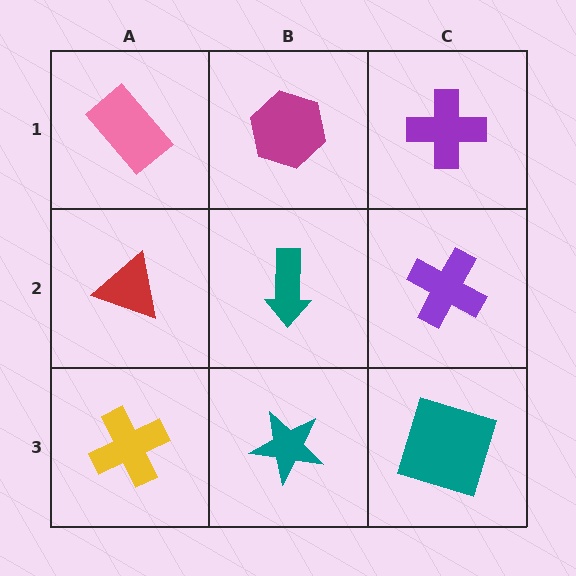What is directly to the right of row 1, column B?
A purple cross.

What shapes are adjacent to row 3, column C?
A purple cross (row 2, column C), a teal star (row 3, column B).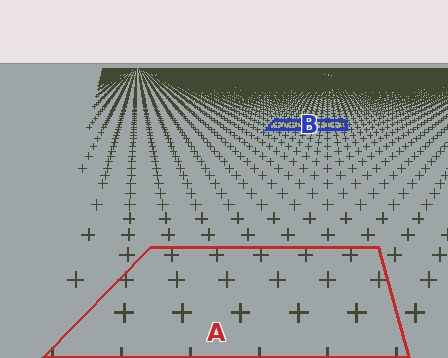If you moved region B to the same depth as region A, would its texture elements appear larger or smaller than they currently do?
They would appear larger. At a closer depth, the same texture elements are projected at a bigger on-screen size.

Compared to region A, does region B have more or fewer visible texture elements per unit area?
Region B has more texture elements per unit area — they are packed more densely because it is farther away.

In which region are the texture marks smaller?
The texture marks are smaller in region B, because it is farther away.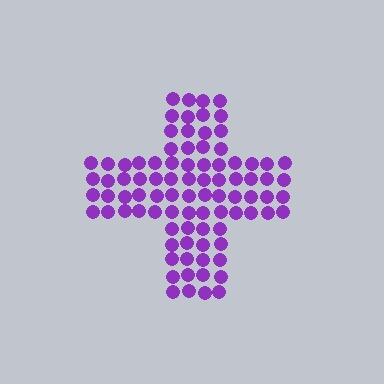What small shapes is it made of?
It is made of small circles.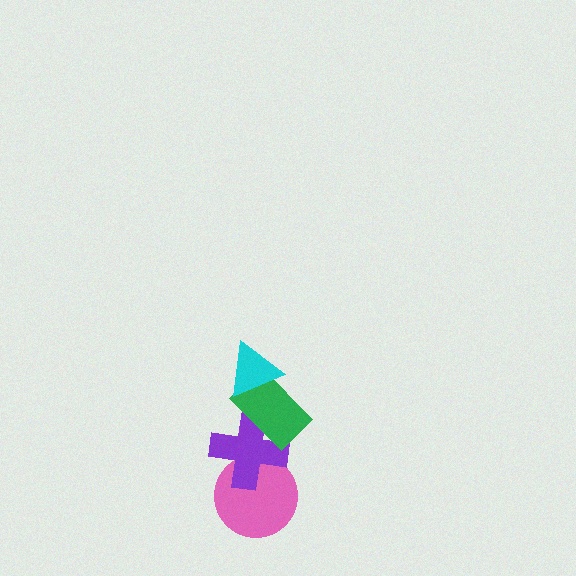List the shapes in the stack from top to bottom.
From top to bottom: the cyan triangle, the green rectangle, the purple cross, the pink circle.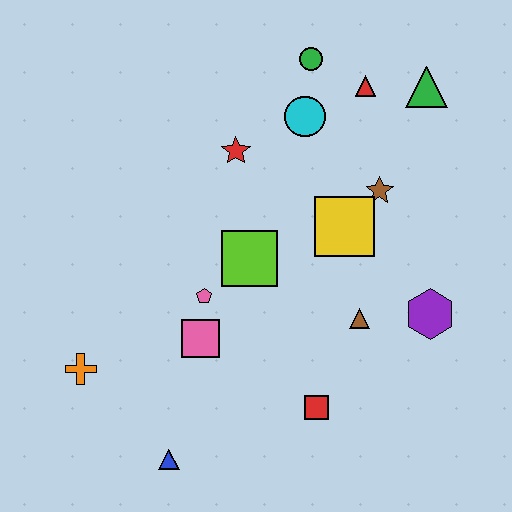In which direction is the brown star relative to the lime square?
The brown star is to the right of the lime square.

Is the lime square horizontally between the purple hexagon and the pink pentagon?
Yes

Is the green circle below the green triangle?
No